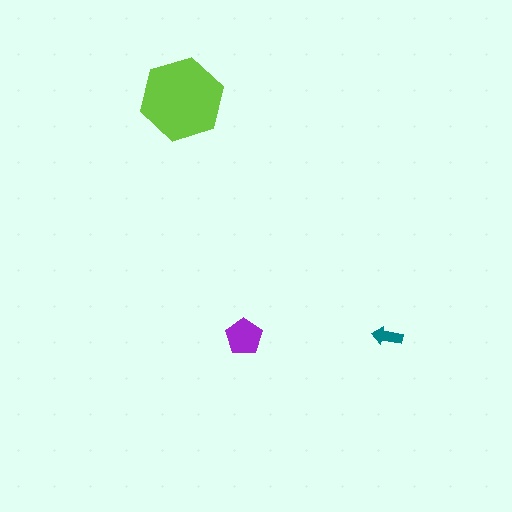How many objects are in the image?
There are 3 objects in the image.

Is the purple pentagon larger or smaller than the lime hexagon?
Smaller.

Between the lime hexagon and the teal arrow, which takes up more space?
The lime hexagon.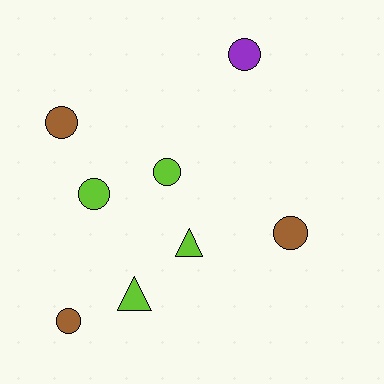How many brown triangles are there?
There are no brown triangles.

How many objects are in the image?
There are 8 objects.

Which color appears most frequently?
Lime, with 4 objects.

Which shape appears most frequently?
Circle, with 6 objects.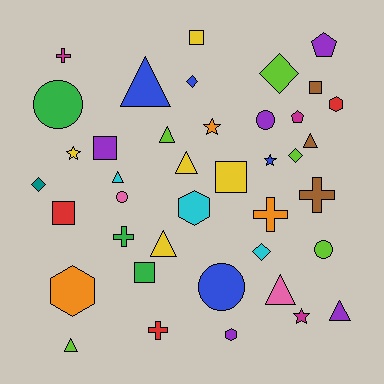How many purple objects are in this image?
There are 5 purple objects.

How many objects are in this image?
There are 40 objects.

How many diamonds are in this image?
There are 5 diamonds.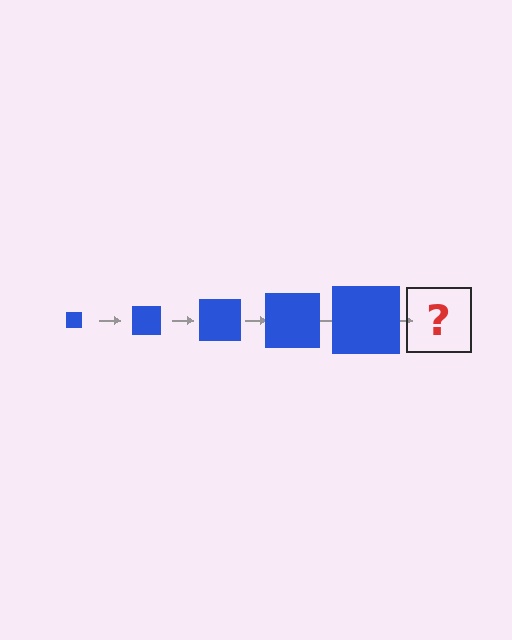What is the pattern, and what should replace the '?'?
The pattern is that the square gets progressively larger each step. The '?' should be a blue square, larger than the previous one.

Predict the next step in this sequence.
The next step is a blue square, larger than the previous one.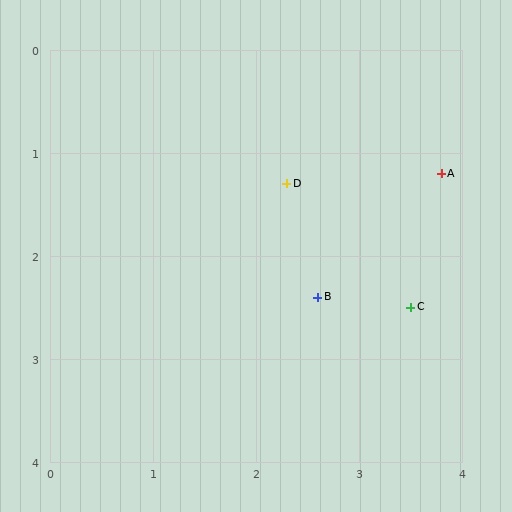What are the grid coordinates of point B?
Point B is at approximately (2.6, 2.4).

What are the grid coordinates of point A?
Point A is at approximately (3.8, 1.2).